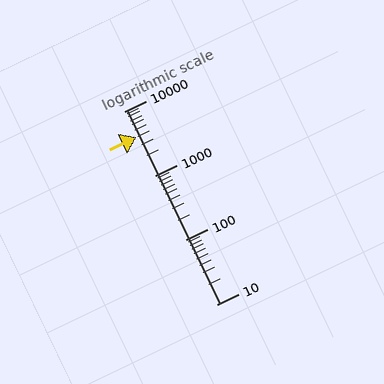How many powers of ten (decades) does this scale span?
The scale spans 3 decades, from 10 to 10000.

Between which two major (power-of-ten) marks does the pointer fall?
The pointer is between 1000 and 10000.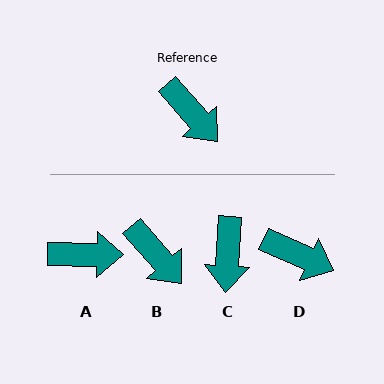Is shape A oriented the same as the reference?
No, it is off by about 48 degrees.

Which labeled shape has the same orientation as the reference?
B.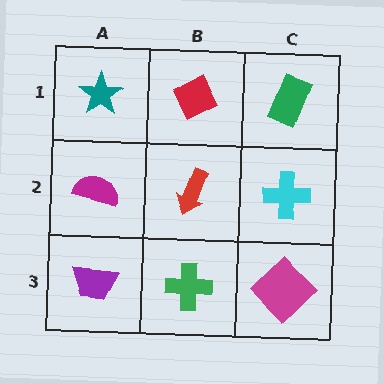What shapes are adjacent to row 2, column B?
A red diamond (row 1, column B), a green cross (row 3, column B), a magenta semicircle (row 2, column A), a cyan cross (row 2, column C).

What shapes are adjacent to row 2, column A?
A teal star (row 1, column A), a purple trapezoid (row 3, column A), a red arrow (row 2, column B).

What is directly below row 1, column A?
A magenta semicircle.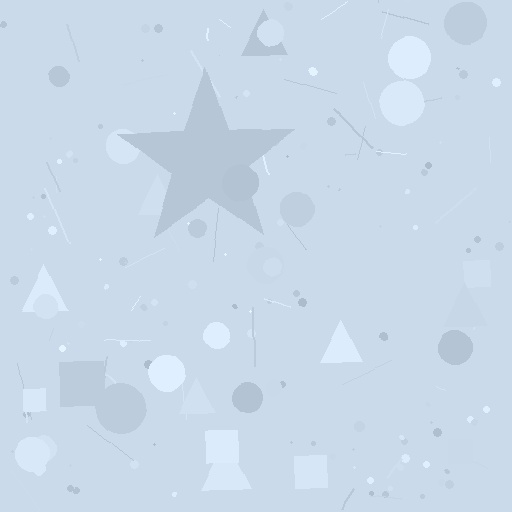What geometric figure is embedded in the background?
A star is embedded in the background.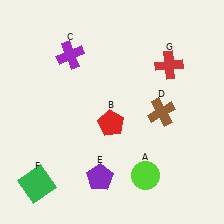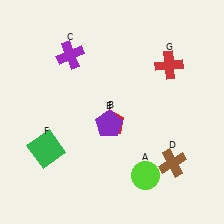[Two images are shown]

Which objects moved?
The objects that moved are: the brown cross (D), the purple pentagon (E), the green square (F).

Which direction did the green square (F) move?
The green square (F) moved up.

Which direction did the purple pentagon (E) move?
The purple pentagon (E) moved up.